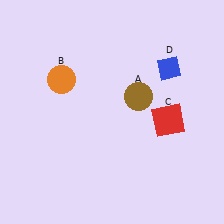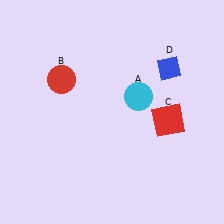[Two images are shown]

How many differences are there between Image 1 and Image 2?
There are 2 differences between the two images.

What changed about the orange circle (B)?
In Image 1, B is orange. In Image 2, it changed to red.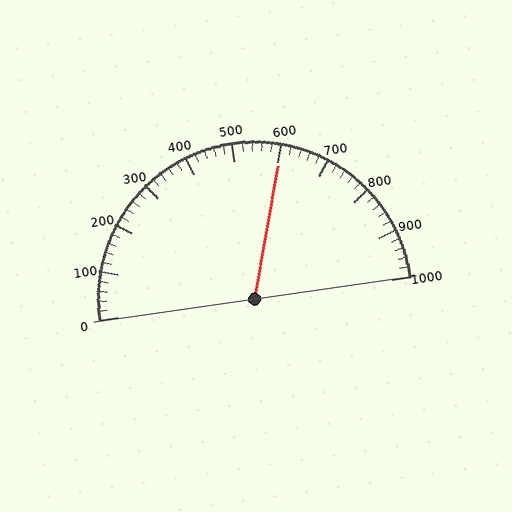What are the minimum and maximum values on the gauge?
The gauge ranges from 0 to 1000.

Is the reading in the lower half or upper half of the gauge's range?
The reading is in the upper half of the range (0 to 1000).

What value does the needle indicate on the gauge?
The needle indicates approximately 600.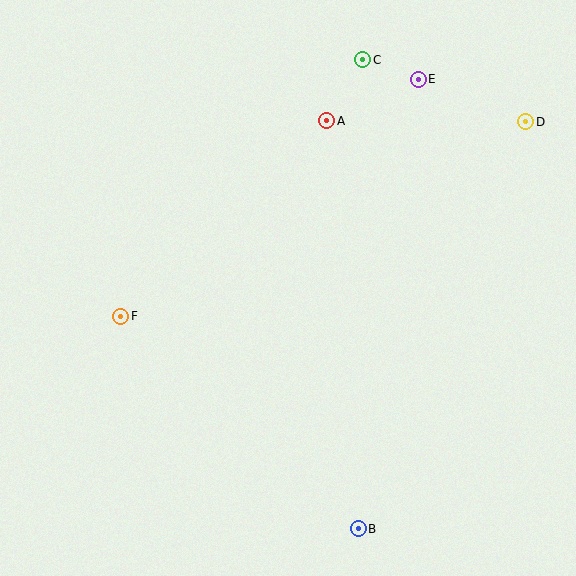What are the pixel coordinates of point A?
Point A is at (327, 121).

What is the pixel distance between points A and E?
The distance between A and E is 101 pixels.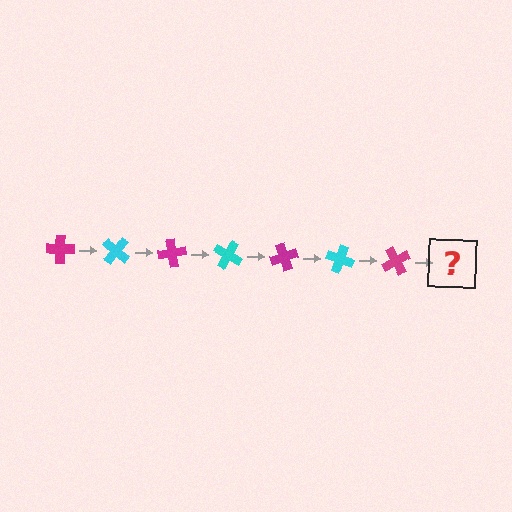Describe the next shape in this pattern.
It should be a cyan cross, rotated 280 degrees from the start.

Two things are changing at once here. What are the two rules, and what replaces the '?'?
The two rules are that it rotates 40 degrees each step and the color cycles through magenta and cyan. The '?' should be a cyan cross, rotated 280 degrees from the start.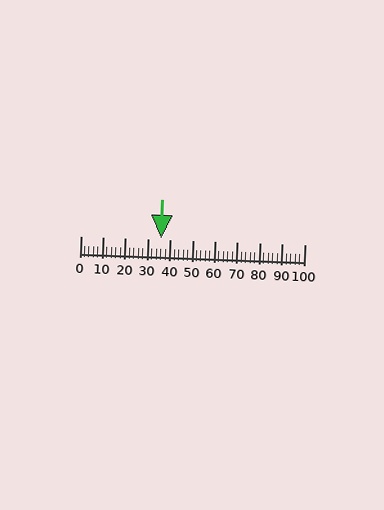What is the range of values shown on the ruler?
The ruler shows values from 0 to 100.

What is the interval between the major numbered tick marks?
The major tick marks are spaced 10 units apart.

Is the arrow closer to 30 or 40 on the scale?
The arrow is closer to 40.